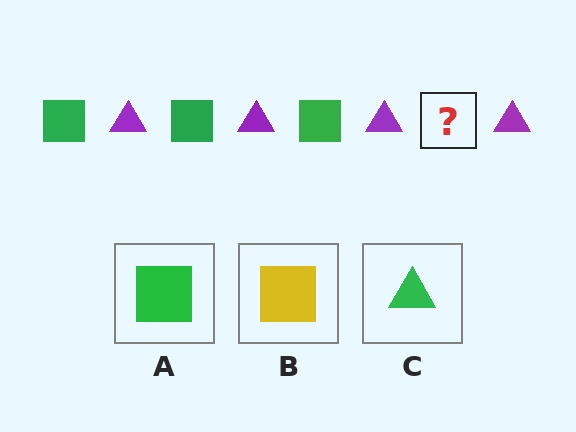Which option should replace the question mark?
Option A.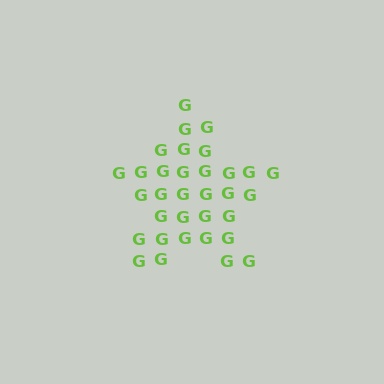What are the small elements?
The small elements are letter G's.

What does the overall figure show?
The overall figure shows a star.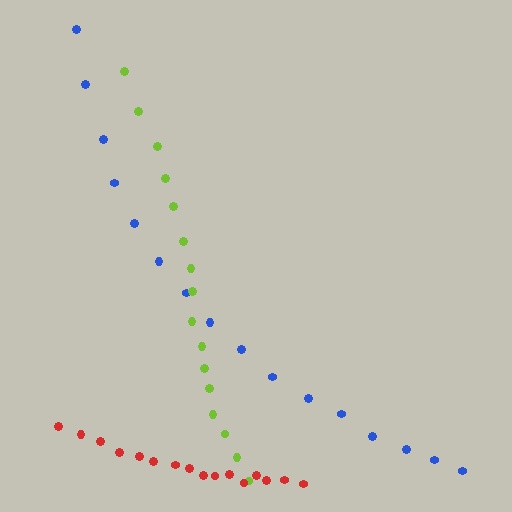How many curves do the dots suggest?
There are 3 distinct paths.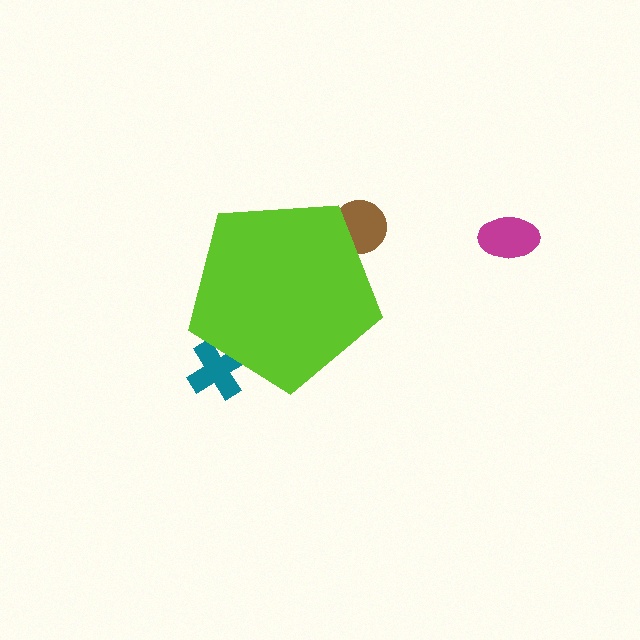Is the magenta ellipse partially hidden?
No, the magenta ellipse is fully visible.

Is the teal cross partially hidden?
Yes, the teal cross is partially hidden behind the lime pentagon.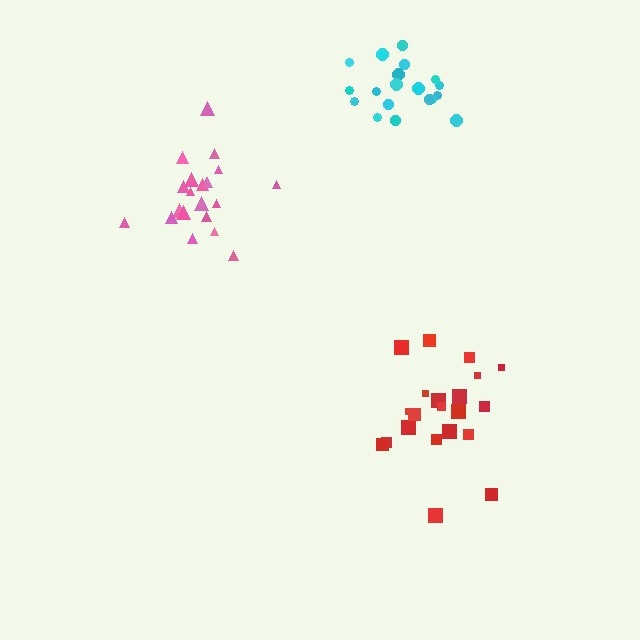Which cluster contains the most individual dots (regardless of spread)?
Red (22).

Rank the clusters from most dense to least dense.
cyan, pink, red.